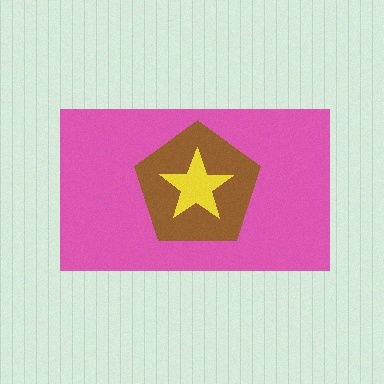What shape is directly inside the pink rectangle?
The brown pentagon.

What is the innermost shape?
The yellow star.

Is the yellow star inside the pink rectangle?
Yes.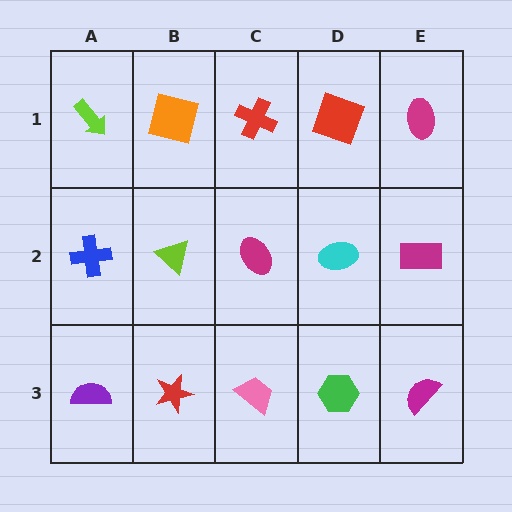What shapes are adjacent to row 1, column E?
A magenta rectangle (row 2, column E), a red square (row 1, column D).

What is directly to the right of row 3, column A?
A red star.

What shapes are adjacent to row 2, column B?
An orange square (row 1, column B), a red star (row 3, column B), a blue cross (row 2, column A), a magenta ellipse (row 2, column C).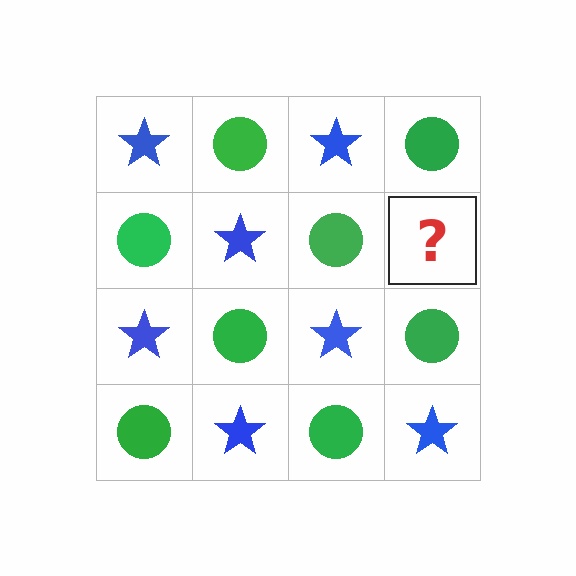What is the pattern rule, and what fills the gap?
The rule is that it alternates blue star and green circle in a checkerboard pattern. The gap should be filled with a blue star.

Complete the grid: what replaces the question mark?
The question mark should be replaced with a blue star.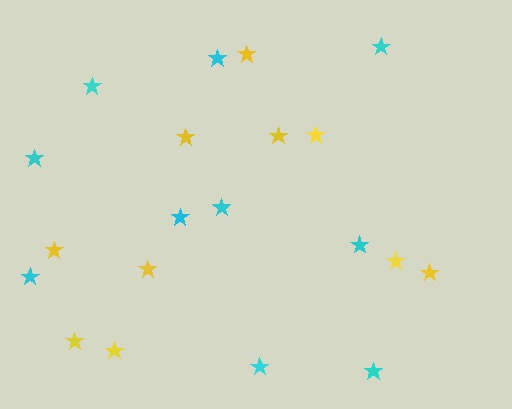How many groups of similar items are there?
There are 2 groups: one group of yellow stars (10) and one group of cyan stars (10).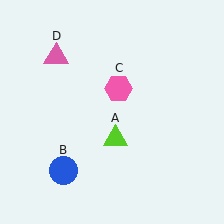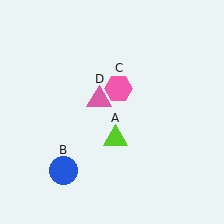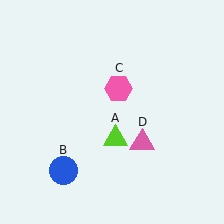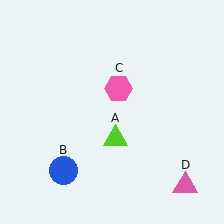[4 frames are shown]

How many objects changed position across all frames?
1 object changed position: pink triangle (object D).